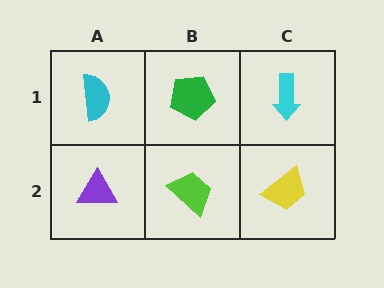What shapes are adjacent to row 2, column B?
A green pentagon (row 1, column B), a purple triangle (row 2, column A), a yellow trapezoid (row 2, column C).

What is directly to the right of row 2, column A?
A lime trapezoid.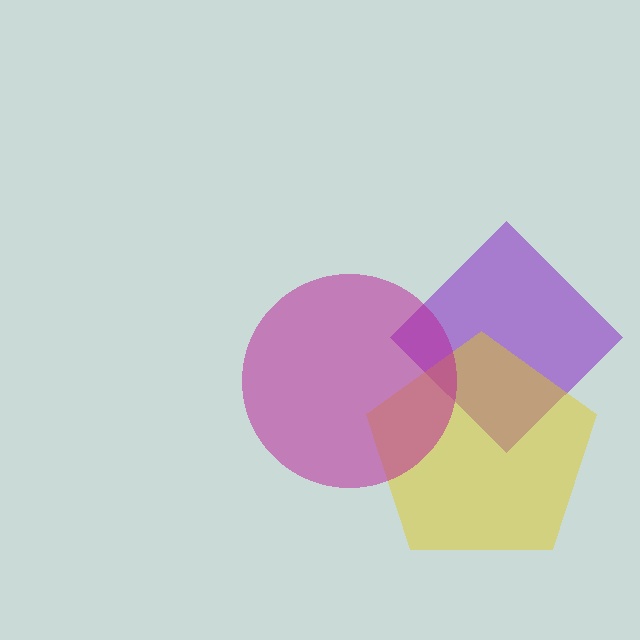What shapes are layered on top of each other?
The layered shapes are: a purple diamond, a yellow pentagon, a magenta circle.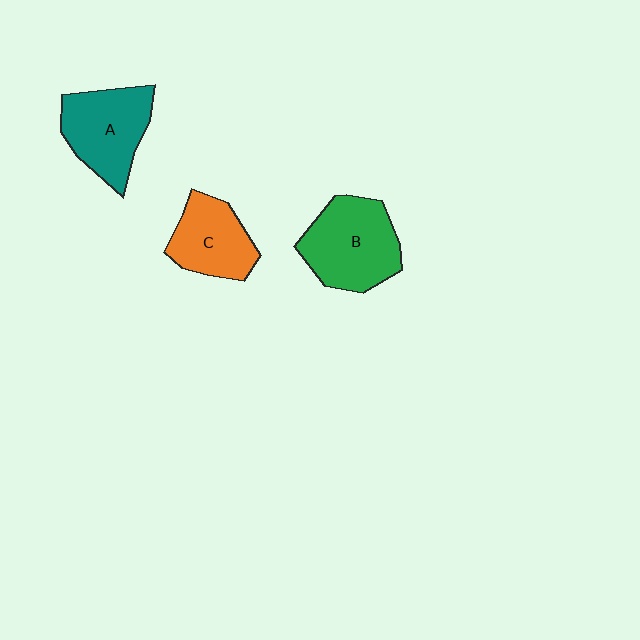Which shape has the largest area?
Shape B (green).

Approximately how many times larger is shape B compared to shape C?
Approximately 1.3 times.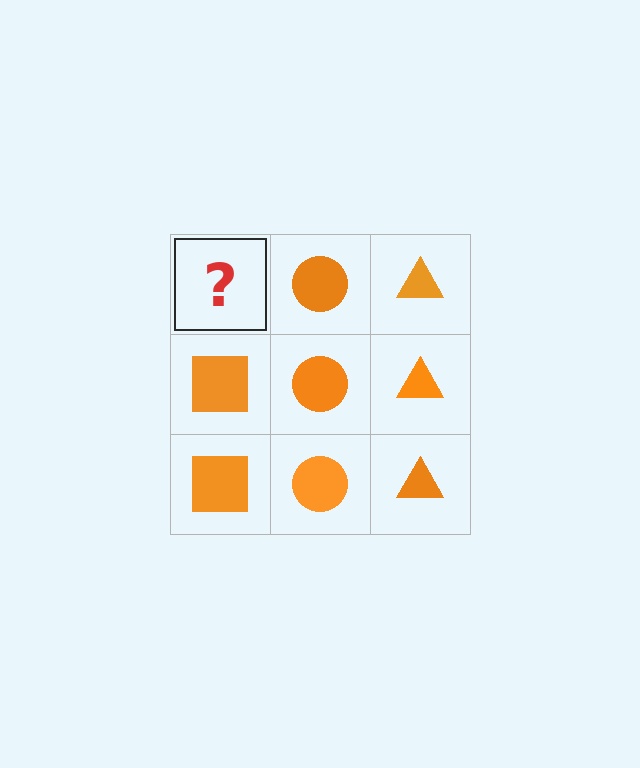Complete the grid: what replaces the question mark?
The question mark should be replaced with an orange square.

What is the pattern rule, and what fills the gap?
The rule is that each column has a consistent shape. The gap should be filled with an orange square.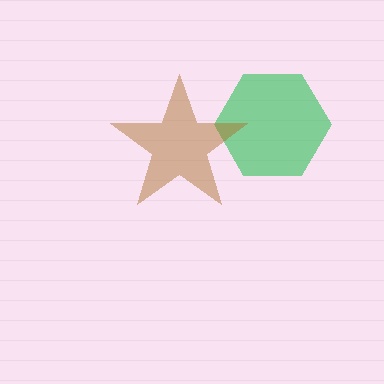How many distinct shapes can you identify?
There are 2 distinct shapes: a green hexagon, a brown star.